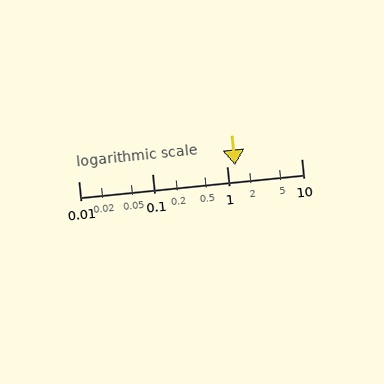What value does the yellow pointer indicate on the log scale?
The pointer indicates approximately 1.3.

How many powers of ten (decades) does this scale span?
The scale spans 3 decades, from 0.01 to 10.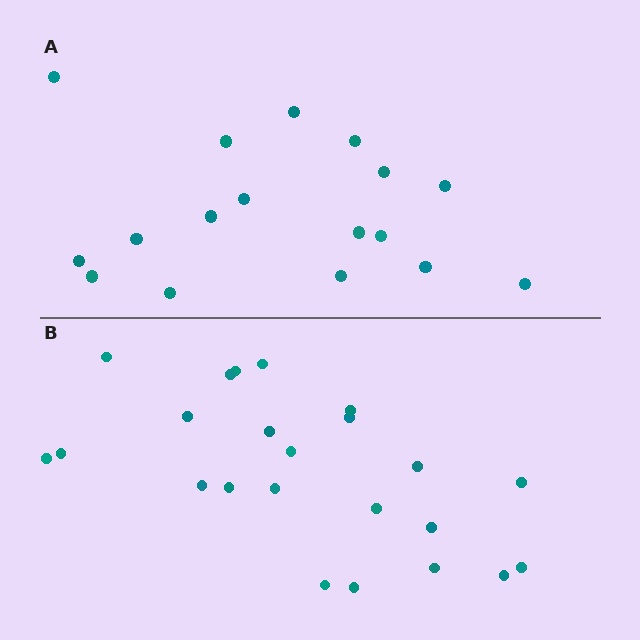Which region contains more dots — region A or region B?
Region B (the bottom region) has more dots.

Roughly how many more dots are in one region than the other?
Region B has about 6 more dots than region A.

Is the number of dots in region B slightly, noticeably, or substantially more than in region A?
Region B has noticeably more, but not dramatically so. The ratio is roughly 1.4 to 1.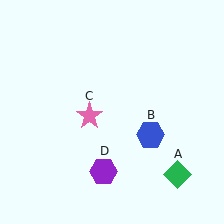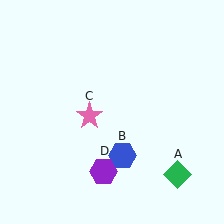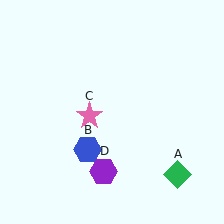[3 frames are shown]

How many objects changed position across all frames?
1 object changed position: blue hexagon (object B).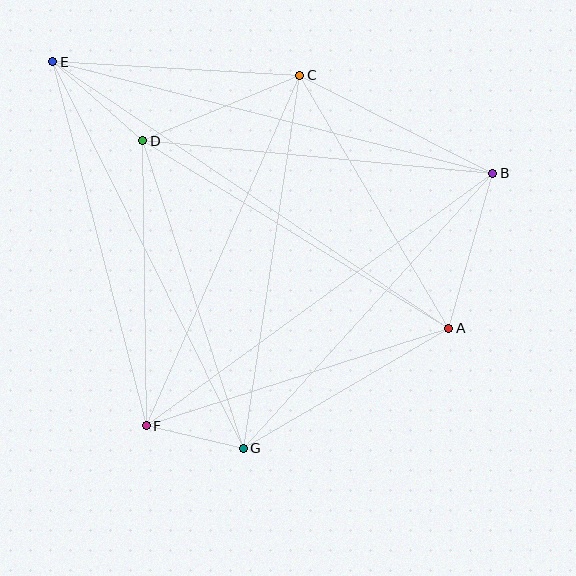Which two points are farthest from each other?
Points A and E are farthest from each other.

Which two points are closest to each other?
Points F and G are closest to each other.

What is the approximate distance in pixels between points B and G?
The distance between B and G is approximately 371 pixels.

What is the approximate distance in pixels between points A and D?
The distance between A and D is approximately 359 pixels.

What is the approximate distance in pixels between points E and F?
The distance between E and F is approximately 376 pixels.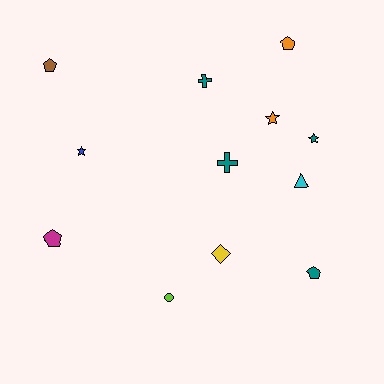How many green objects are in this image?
There are no green objects.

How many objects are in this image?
There are 12 objects.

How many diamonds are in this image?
There is 1 diamond.